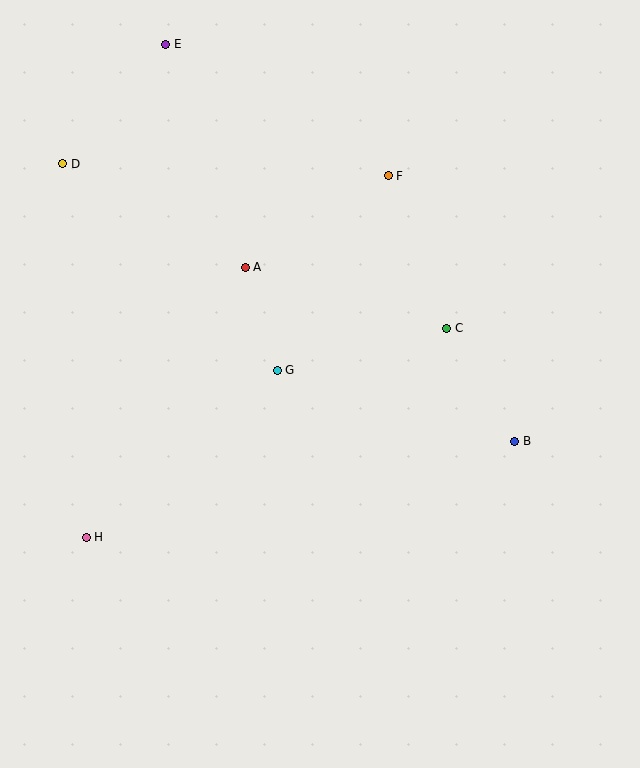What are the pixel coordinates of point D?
Point D is at (63, 164).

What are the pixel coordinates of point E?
Point E is at (166, 44).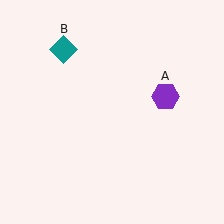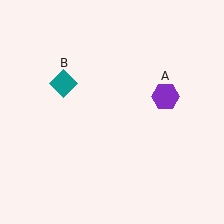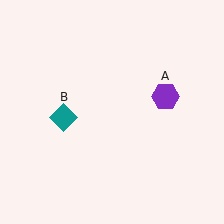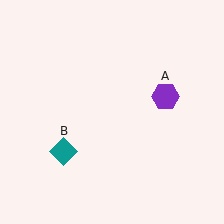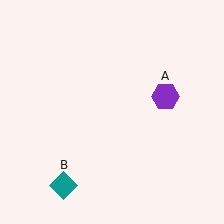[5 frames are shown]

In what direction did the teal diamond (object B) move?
The teal diamond (object B) moved down.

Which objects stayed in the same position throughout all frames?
Purple hexagon (object A) remained stationary.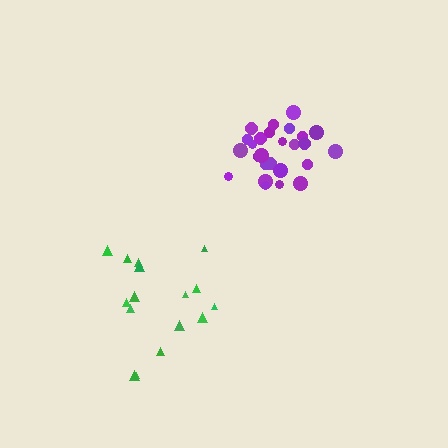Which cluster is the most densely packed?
Purple.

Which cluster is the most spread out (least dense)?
Green.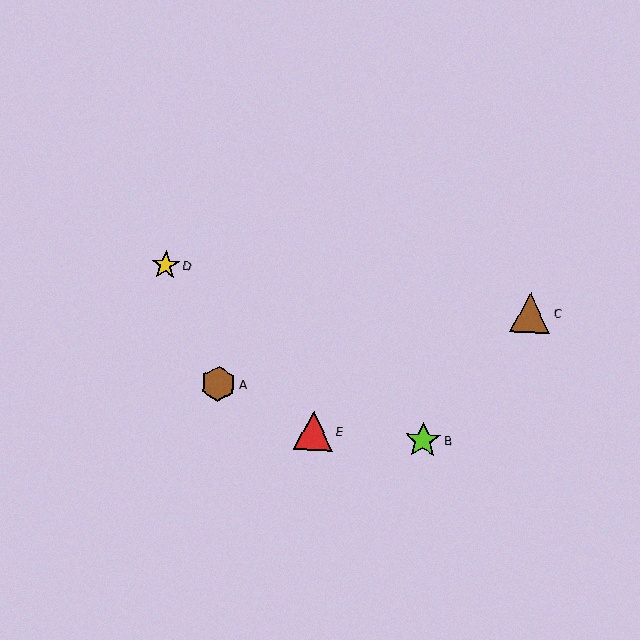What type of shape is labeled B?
Shape B is a lime star.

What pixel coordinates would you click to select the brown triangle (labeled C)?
Click at (530, 312) to select the brown triangle C.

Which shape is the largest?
The brown triangle (labeled C) is the largest.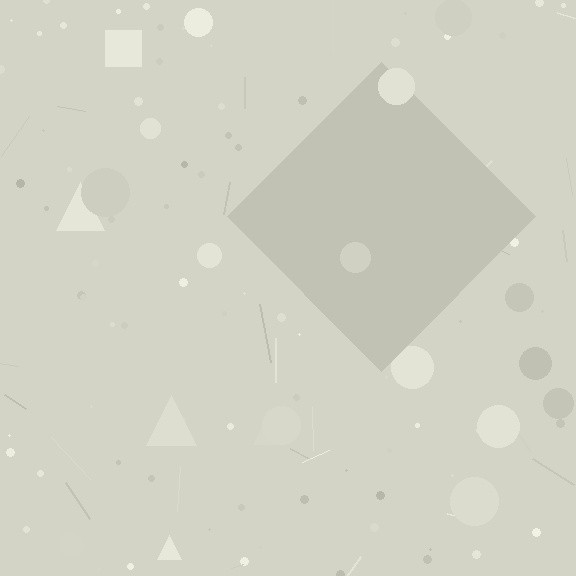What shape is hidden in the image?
A diamond is hidden in the image.